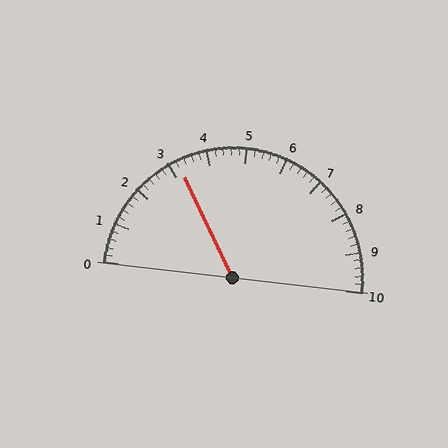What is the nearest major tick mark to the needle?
The nearest major tick mark is 3.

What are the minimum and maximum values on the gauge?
The gauge ranges from 0 to 10.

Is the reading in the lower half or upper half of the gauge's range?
The reading is in the lower half of the range (0 to 10).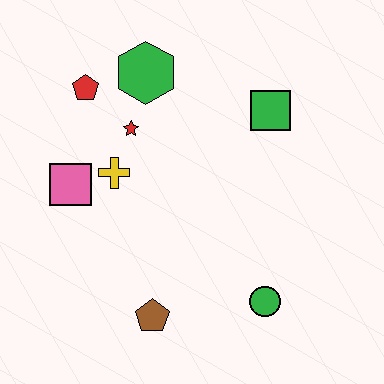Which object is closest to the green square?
The green hexagon is closest to the green square.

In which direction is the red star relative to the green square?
The red star is to the left of the green square.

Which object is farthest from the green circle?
The red pentagon is farthest from the green circle.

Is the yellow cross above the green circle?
Yes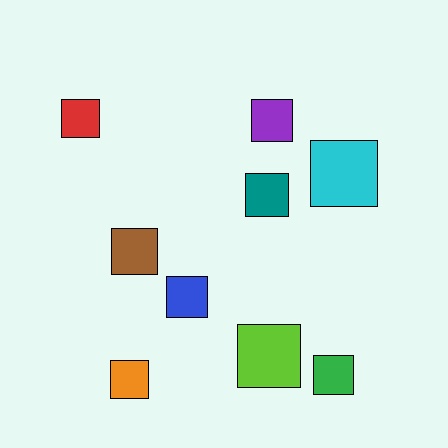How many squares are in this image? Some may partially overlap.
There are 9 squares.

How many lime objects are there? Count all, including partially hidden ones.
There is 1 lime object.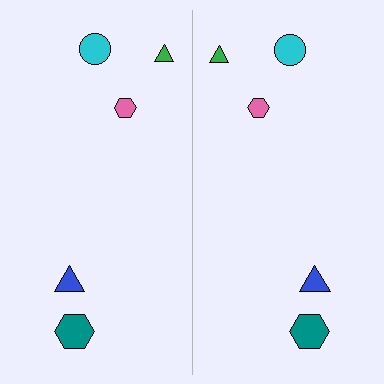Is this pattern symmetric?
Yes, this pattern has bilateral (reflection) symmetry.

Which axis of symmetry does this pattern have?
The pattern has a vertical axis of symmetry running through the center of the image.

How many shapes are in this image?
There are 10 shapes in this image.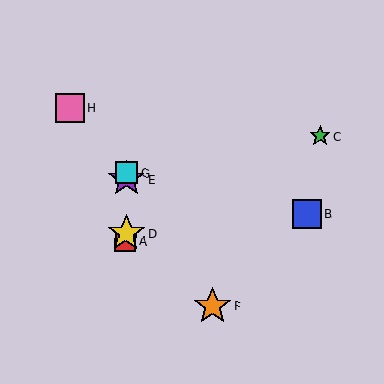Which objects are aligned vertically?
Objects A, D, E, G are aligned vertically.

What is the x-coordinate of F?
Object F is at x≈212.